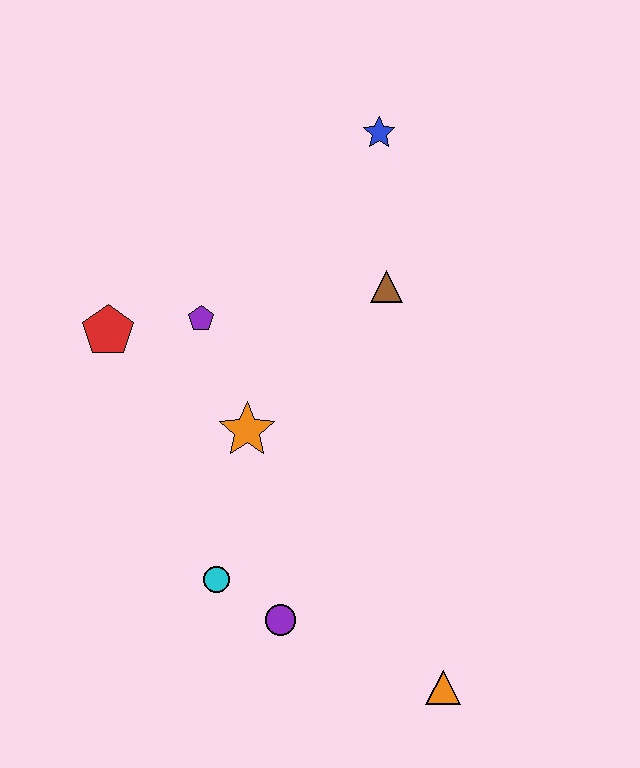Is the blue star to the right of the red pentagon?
Yes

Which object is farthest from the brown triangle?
The orange triangle is farthest from the brown triangle.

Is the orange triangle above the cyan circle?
No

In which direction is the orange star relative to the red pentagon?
The orange star is to the right of the red pentagon.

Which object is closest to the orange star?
The purple pentagon is closest to the orange star.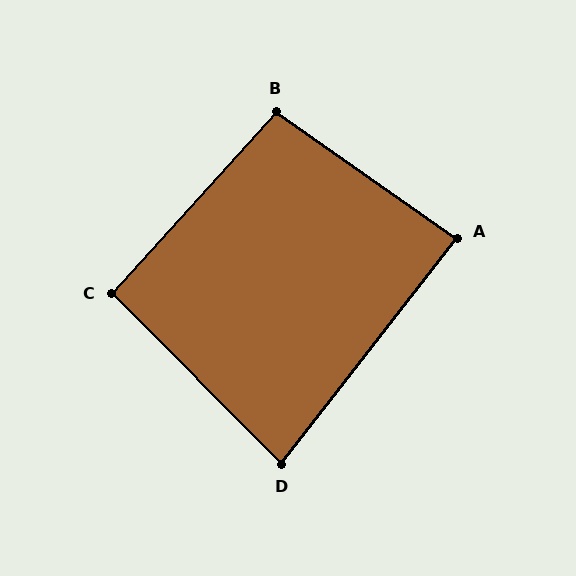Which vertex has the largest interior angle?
B, at approximately 97 degrees.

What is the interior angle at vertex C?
Approximately 93 degrees (approximately right).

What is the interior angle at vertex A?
Approximately 87 degrees (approximately right).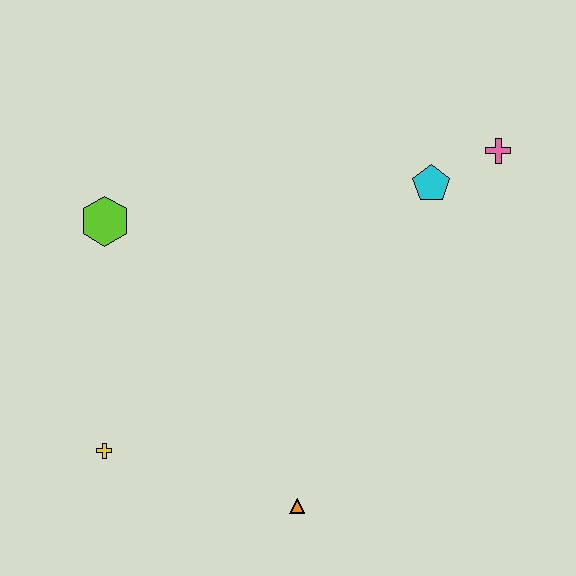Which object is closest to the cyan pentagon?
The pink cross is closest to the cyan pentagon.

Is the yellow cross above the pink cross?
No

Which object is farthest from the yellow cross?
The pink cross is farthest from the yellow cross.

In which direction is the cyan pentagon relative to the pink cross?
The cyan pentagon is to the left of the pink cross.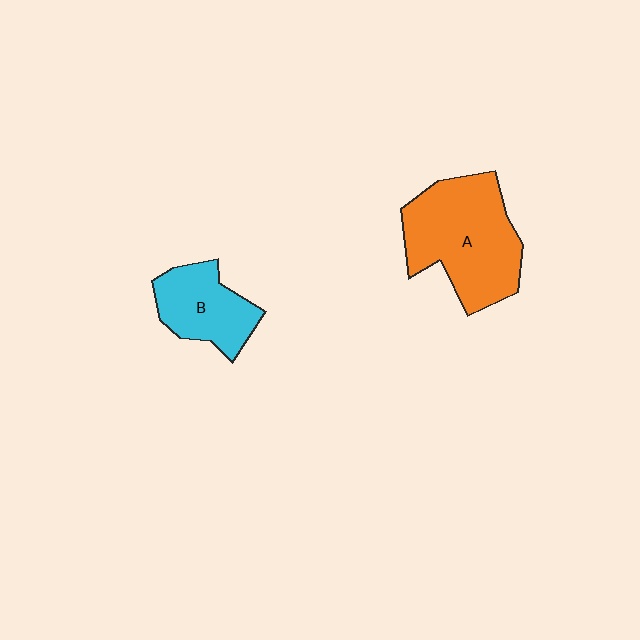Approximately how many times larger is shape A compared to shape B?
Approximately 1.8 times.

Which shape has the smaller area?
Shape B (cyan).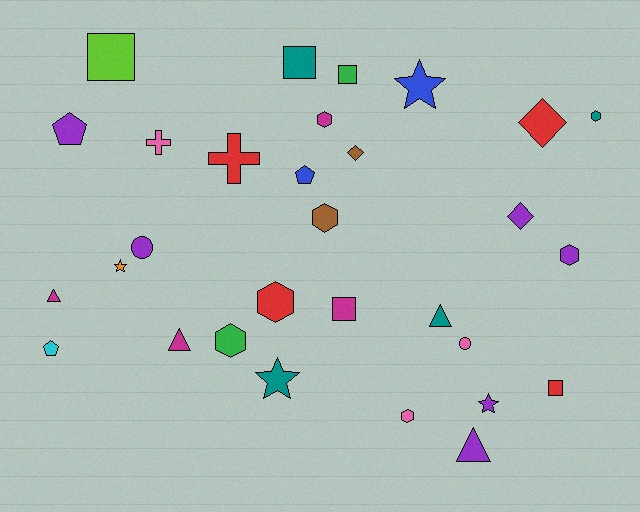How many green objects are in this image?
There are 2 green objects.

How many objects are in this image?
There are 30 objects.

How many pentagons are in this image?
There are 3 pentagons.